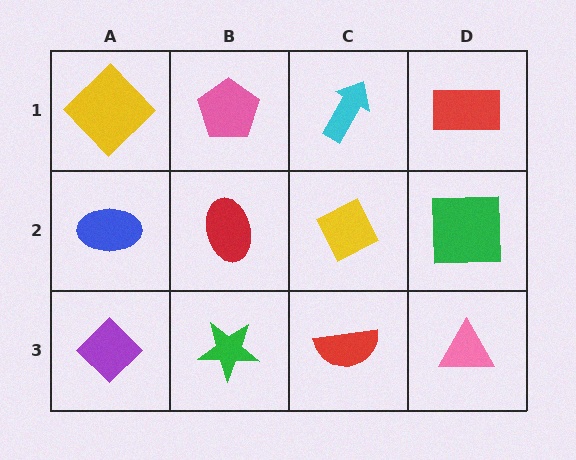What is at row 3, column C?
A red semicircle.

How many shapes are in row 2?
4 shapes.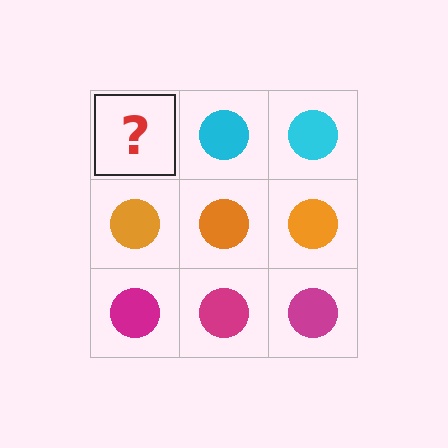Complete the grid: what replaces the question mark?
The question mark should be replaced with a cyan circle.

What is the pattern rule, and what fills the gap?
The rule is that each row has a consistent color. The gap should be filled with a cyan circle.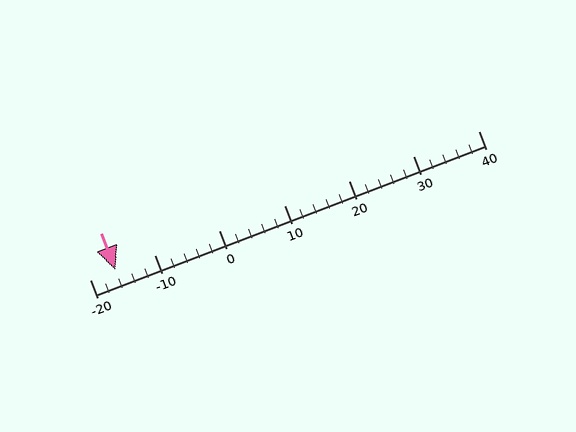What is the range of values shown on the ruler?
The ruler shows values from -20 to 40.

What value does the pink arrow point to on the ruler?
The pink arrow points to approximately -16.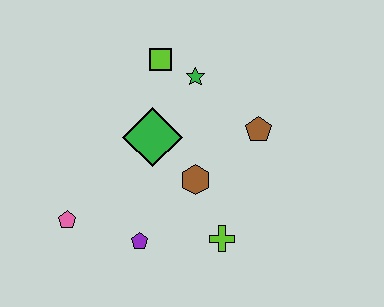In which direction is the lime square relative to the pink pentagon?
The lime square is above the pink pentagon.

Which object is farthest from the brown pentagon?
The pink pentagon is farthest from the brown pentagon.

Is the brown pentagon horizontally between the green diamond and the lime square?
No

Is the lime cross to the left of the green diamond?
No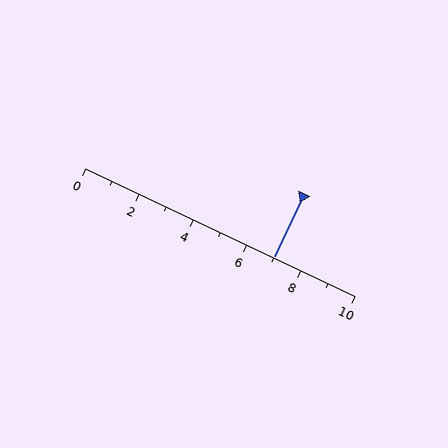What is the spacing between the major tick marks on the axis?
The major ticks are spaced 2 apart.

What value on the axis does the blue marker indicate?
The marker indicates approximately 7.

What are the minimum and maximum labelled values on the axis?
The axis runs from 0 to 10.